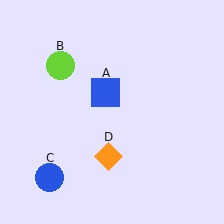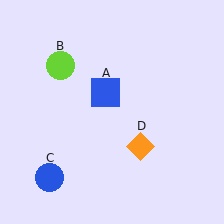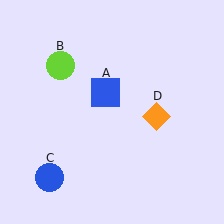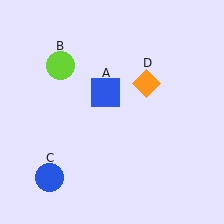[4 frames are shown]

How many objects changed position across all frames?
1 object changed position: orange diamond (object D).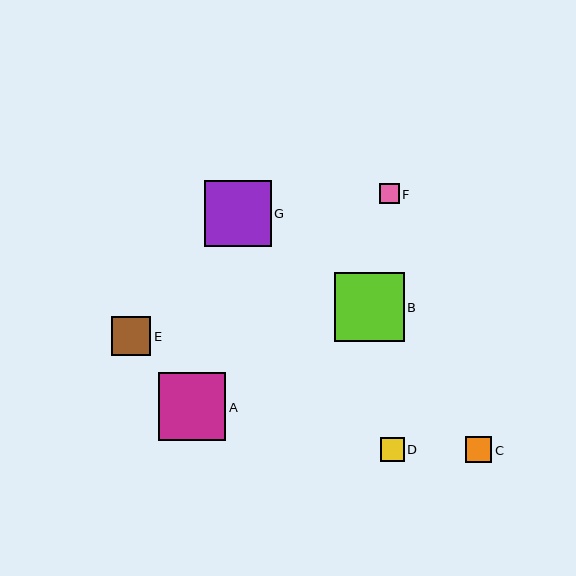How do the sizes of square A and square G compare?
Square A and square G are approximately the same size.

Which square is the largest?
Square B is the largest with a size of approximately 69 pixels.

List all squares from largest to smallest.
From largest to smallest: B, A, G, E, C, D, F.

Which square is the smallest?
Square F is the smallest with a size of approximately 20 pixels.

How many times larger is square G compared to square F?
Square G is approximately 3.3 times the size of square F.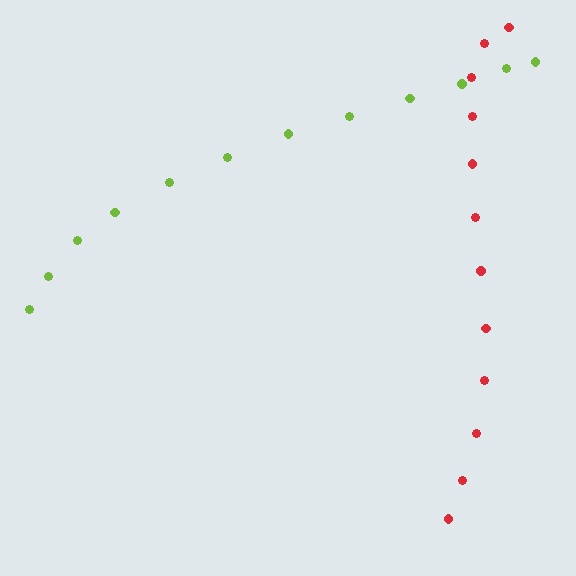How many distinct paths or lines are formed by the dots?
There are 2 distinct paths.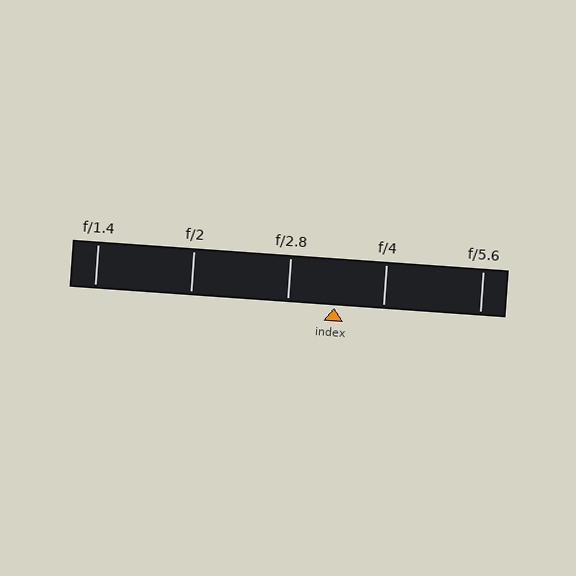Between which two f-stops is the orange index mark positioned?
The index mark is between f/2.8 and f/4.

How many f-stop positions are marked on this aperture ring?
There are 5 f-stop positions marked.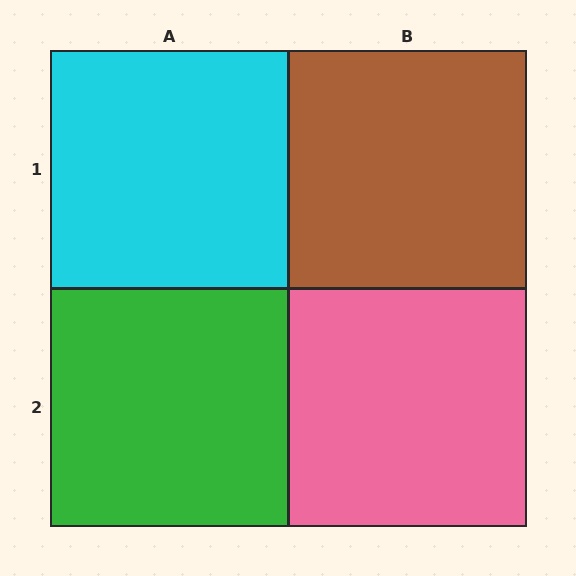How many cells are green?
1 cell is green.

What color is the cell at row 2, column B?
Pink.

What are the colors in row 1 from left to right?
Cyan, brown.